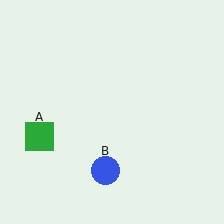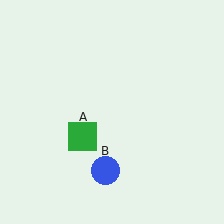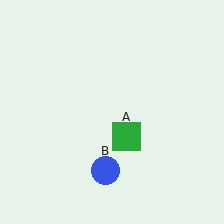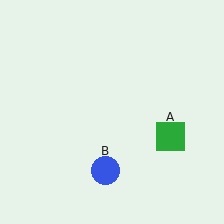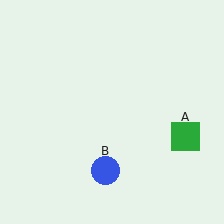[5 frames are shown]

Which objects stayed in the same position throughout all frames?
Blue circle (object B) remained stationary.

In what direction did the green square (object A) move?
The green square (object A) moved right.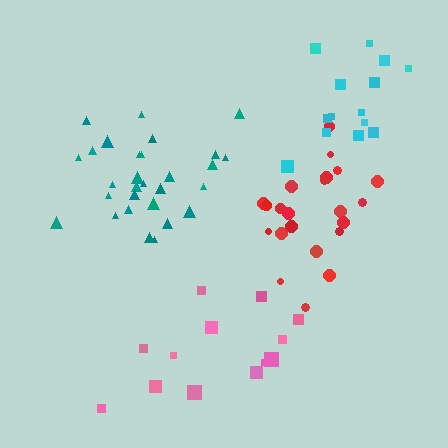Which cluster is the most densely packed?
Red.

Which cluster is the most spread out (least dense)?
Pink.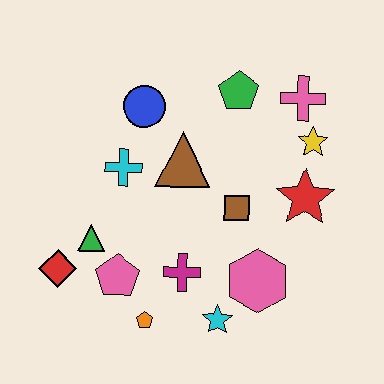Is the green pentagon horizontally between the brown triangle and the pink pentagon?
No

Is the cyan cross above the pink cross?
No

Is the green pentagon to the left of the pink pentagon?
No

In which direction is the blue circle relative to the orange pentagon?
The blue circle is above the orange pentagon.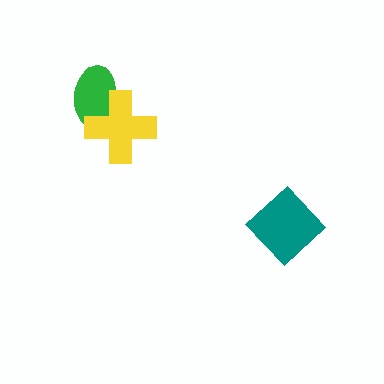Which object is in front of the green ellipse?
The yellow cross is in front of the green ellipse.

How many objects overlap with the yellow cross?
1 object overlaps with the yellow cross.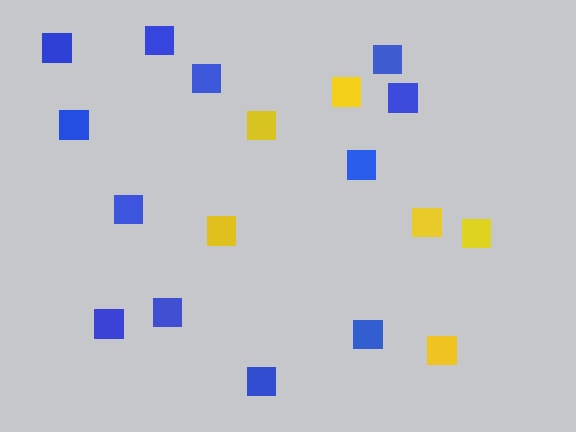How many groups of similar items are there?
There are 2 groups: one group of yellow squares (6) and one group of blue squares (12).